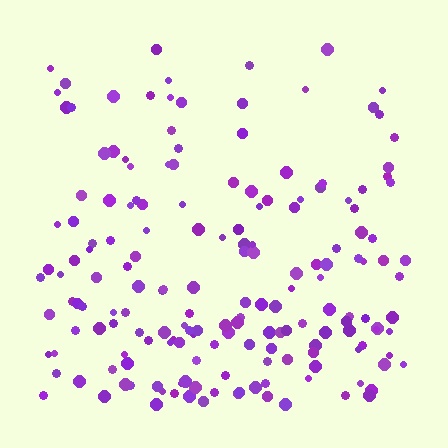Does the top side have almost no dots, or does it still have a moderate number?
Still a moderate number, just noticeably fewer than the bottom.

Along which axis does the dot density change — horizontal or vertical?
Vertical.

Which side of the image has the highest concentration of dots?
The bottom.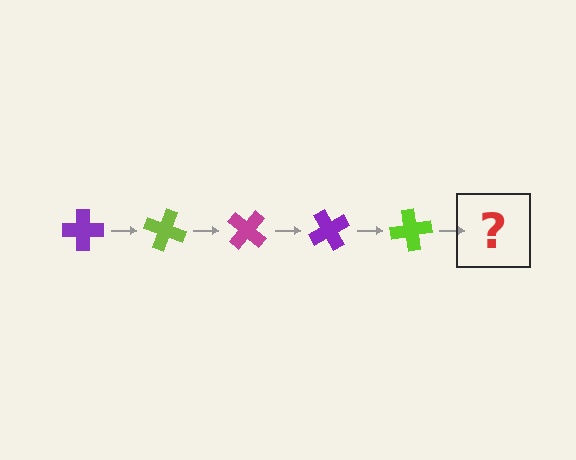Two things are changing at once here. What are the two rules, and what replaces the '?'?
The two rules are that it rotates 20 degrees each step and the color cycles through purple, lime, and magenta. The '?' should be a magenta cross, rotated 100 degrees from the start.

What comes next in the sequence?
The next element should be a magenta cross, rotated 100 degrees from the start.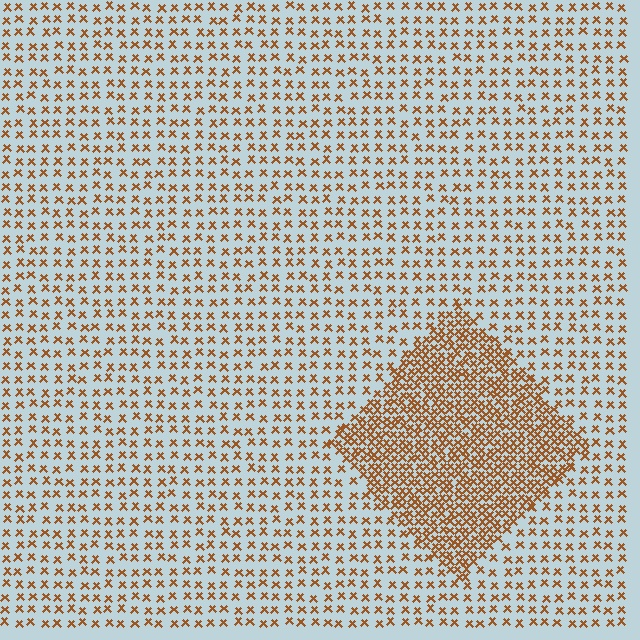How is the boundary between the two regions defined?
The boundary is defined by a change in element density (approximately 2.6x ratio). All elements are the same color, size, and shape.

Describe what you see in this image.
The image contains small brown elements arranged at two different densities. A diamond-shaped region is visible where the elements are more densely packed than the surrounding area.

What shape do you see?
I see a diamond.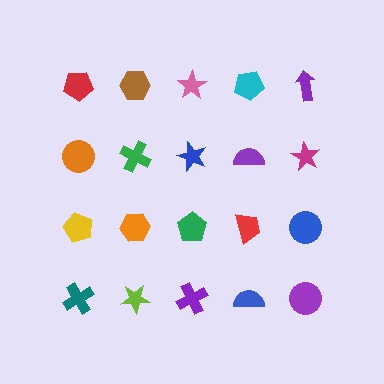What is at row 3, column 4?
A red trapezoid.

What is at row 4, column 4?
A blue semicircle.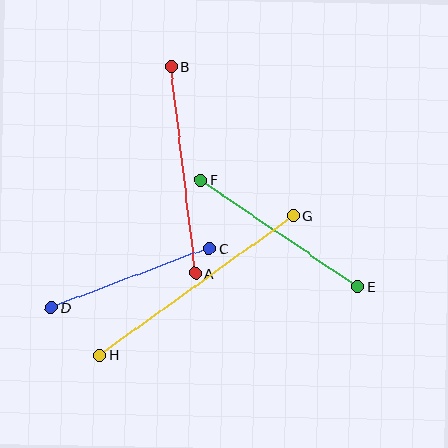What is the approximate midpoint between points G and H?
The midpoint is at approximately (197, 286) pixels.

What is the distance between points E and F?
The distance is approximately 190 pixels.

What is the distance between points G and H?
The distance is approximately 239 pixels.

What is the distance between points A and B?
The distance is approximately 208 pixels.